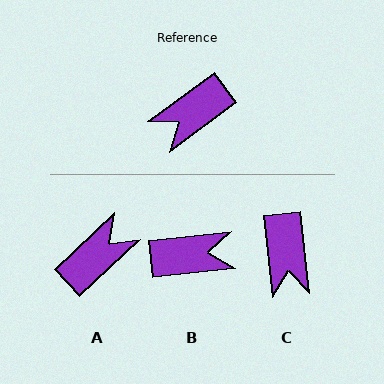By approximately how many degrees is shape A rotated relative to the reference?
Approximately 173 degrees clockwise.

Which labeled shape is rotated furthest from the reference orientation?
A, about 173 degrees away.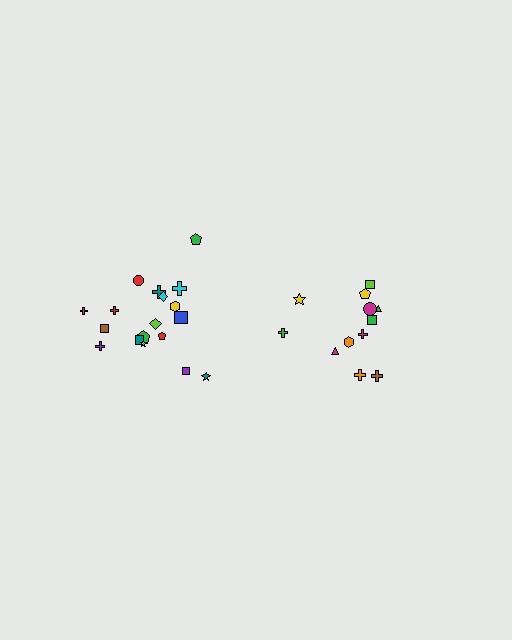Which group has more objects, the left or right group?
The left group.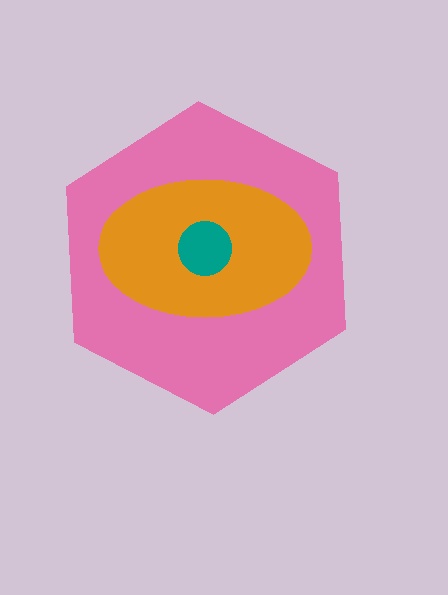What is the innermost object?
The teal circle.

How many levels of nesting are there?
3.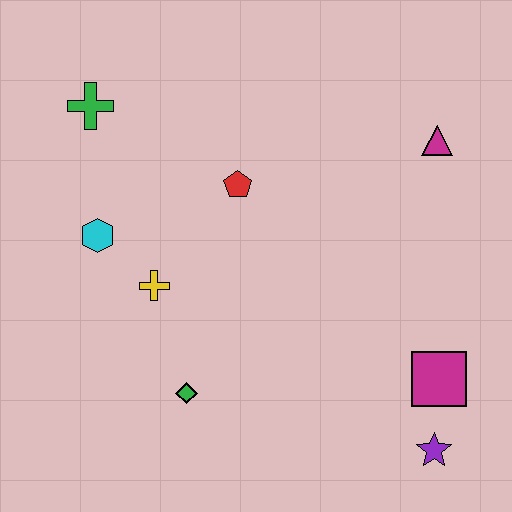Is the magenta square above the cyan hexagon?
No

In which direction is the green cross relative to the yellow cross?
The green cross is above the yellow cross.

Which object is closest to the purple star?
The magenta square is closest to the purple star.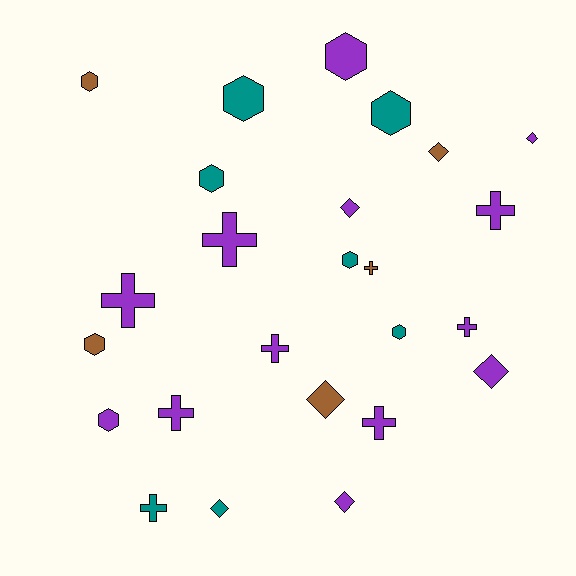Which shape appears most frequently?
Hexagon, with 9 objects.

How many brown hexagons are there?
There are 2 brown hexagons.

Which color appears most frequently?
Purple, with 13 objects.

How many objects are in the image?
There are 25 objects.